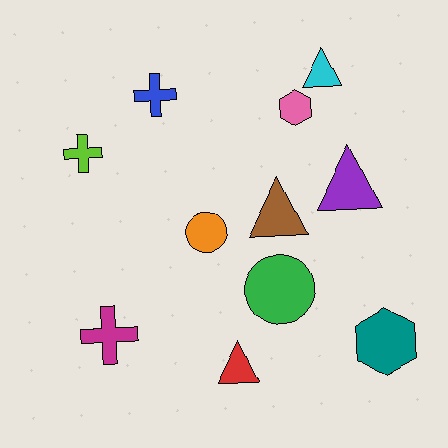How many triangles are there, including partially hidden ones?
There are 4 triangles.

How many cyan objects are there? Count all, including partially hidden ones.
There is 1 cyan object.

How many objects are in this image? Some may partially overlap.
There are 11 objects.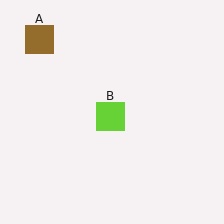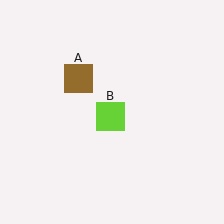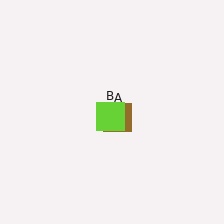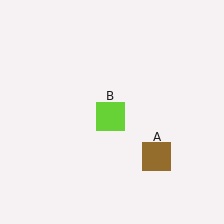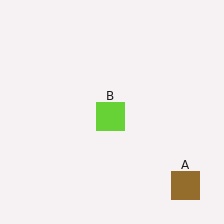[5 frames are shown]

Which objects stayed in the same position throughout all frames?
Lime square (object B) remained stationary.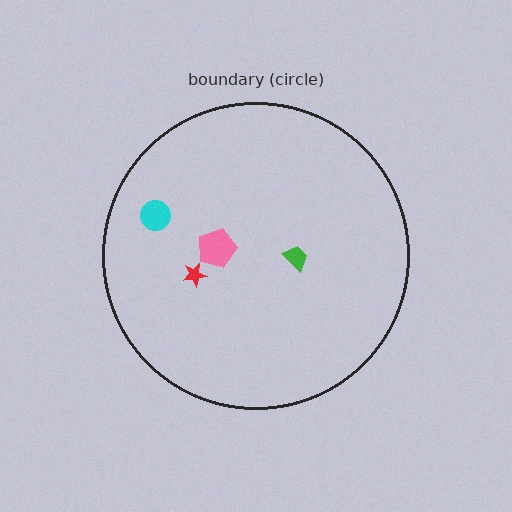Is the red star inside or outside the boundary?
Inside.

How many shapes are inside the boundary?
4 inside, 0 outside.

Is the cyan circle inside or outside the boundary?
Inside.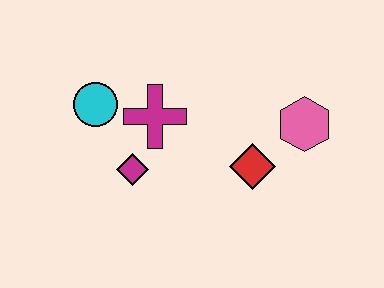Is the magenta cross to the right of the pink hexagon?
No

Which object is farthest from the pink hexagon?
The cyan circle is farthest from the pink hexagon.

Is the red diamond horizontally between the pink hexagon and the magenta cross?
Yes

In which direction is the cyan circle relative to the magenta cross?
The cyan circle is to the left of the magenta cross.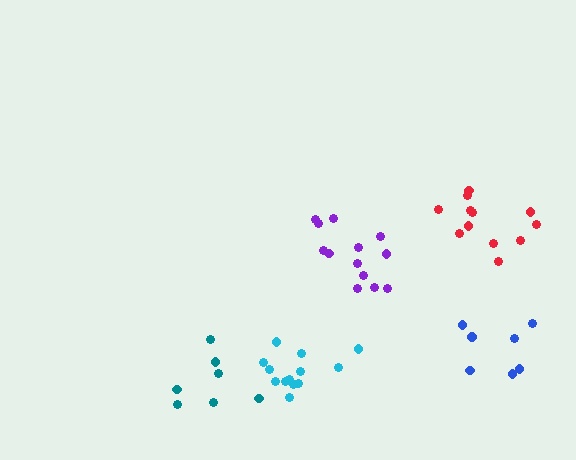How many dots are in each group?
Group 1: 13 dots, Group 2: 7 dots, Group 3: 13 dots, Group 4: 7 dots, Group 5: 12 dots (52 total).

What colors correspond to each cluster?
The clusters are colored: cyan, blue, purple, teal, red.